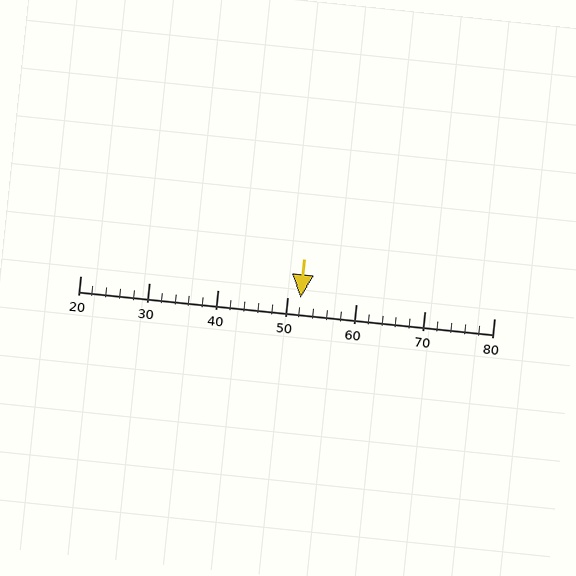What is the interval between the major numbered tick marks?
The major tick marks are spaced 10 units apart.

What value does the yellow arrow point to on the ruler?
The yellow arrow points to approximately 52.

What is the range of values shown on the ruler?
The ruler shows values from 20 to 80.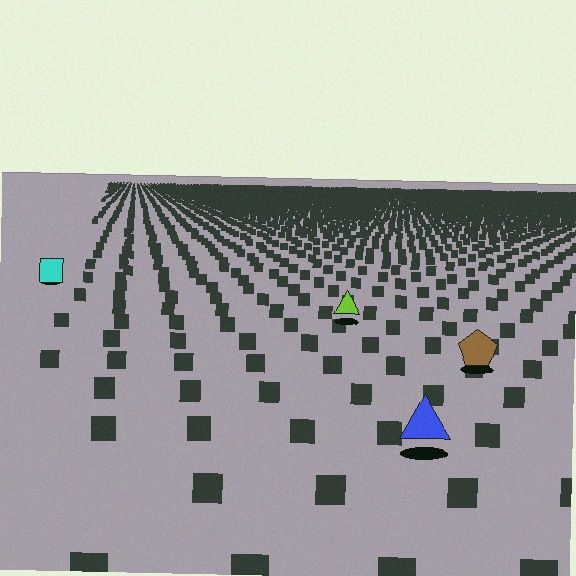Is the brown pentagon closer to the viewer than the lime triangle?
Yes. The brown pentagon is closer — you can tell from the texture gradient: the ground texture is coarser near it.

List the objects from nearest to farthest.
From nearest to farthest: the blue triangle, the brown pentagon, the lime triangle, the cyan square.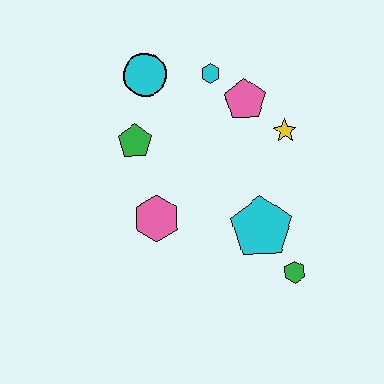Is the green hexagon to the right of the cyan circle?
Yes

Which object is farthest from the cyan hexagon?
The green hexagon is farthest from the cyan hexagon.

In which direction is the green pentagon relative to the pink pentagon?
The green pentagon is to the left of the pink pentagon.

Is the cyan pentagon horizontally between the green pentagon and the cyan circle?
No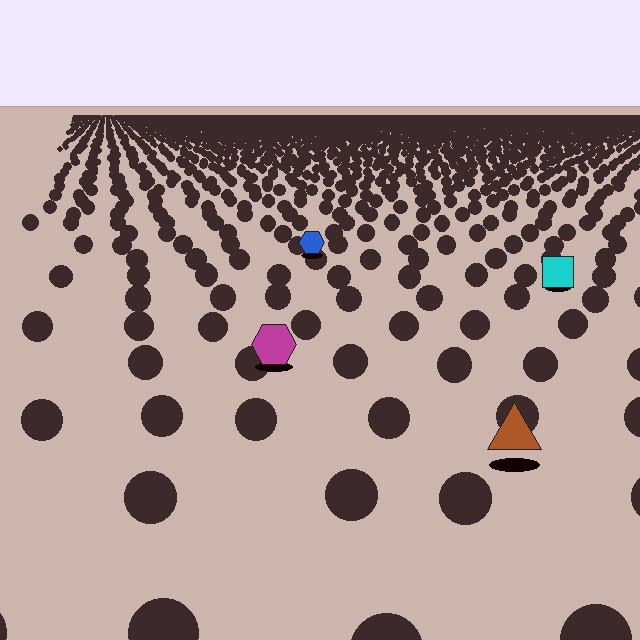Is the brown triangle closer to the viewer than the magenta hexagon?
Yes. The brown triangle is closer — you can tell from the texture gradient: the ground texture is coarser near it.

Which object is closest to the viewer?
The brown triangle is closest. The texture marks near it are larger and more spread out.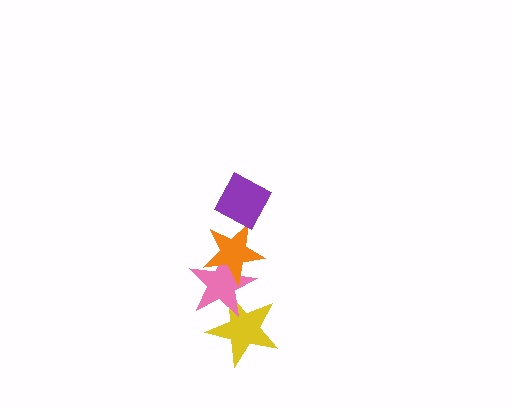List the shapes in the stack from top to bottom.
From top to bottom: the purple diamond, the orange star, the pink star, the yellow star.